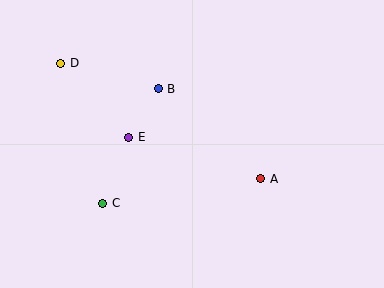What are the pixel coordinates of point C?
Point C is at (103, 203).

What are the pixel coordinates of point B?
Point B is at (158, 89).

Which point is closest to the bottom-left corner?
Point C is closest to the bottom-left corner.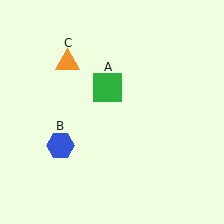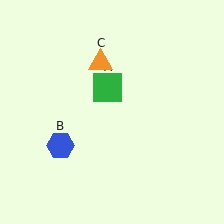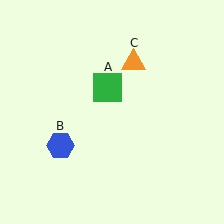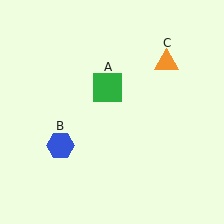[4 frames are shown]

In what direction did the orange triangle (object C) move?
The orange triangle (object C) moved right.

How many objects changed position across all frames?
1 object changed position: orange triangle (object C).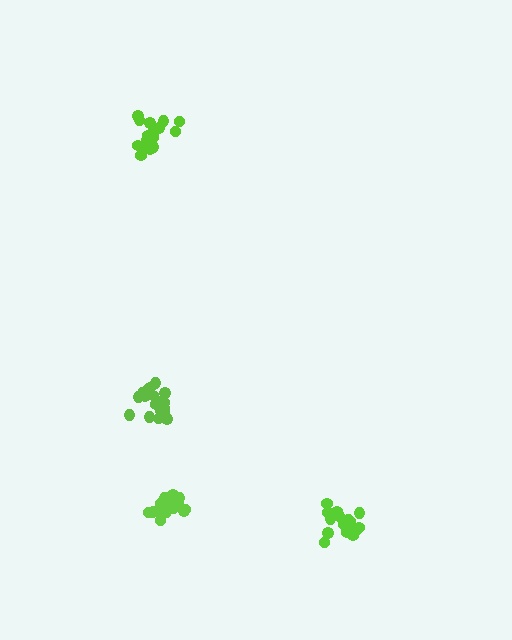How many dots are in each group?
Group 1: 20 dots, Group 2: 20 dots, Group 3: 20 dots, Group 4: 16 dots (76 total).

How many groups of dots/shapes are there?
There are 4 groups.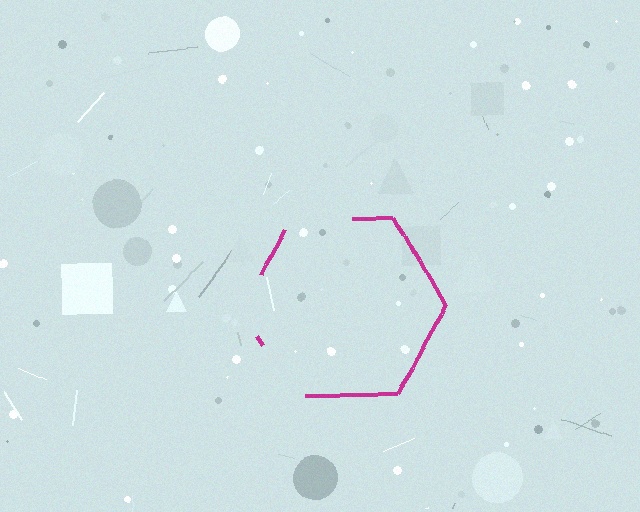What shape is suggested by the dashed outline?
The dashed outline suggests a hexagon.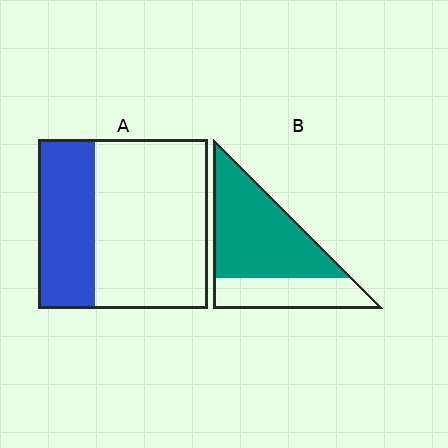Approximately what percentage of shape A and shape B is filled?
A is approximately 35% and B is approximately 65%.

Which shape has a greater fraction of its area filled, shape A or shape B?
Shape B.